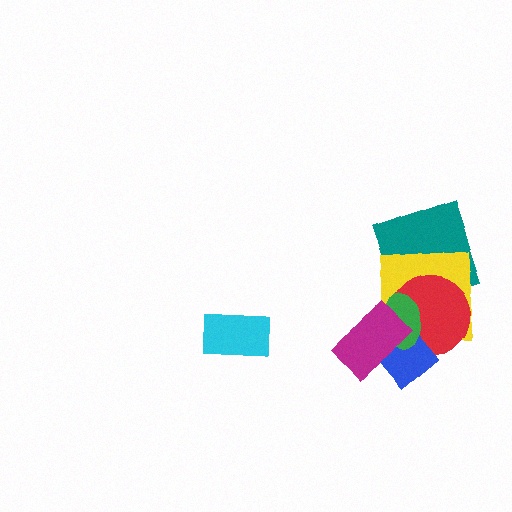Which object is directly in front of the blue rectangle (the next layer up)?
The green ellipse is directly in front of the blue rectangle.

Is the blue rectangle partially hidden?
Yes, it is partially covered by another shape.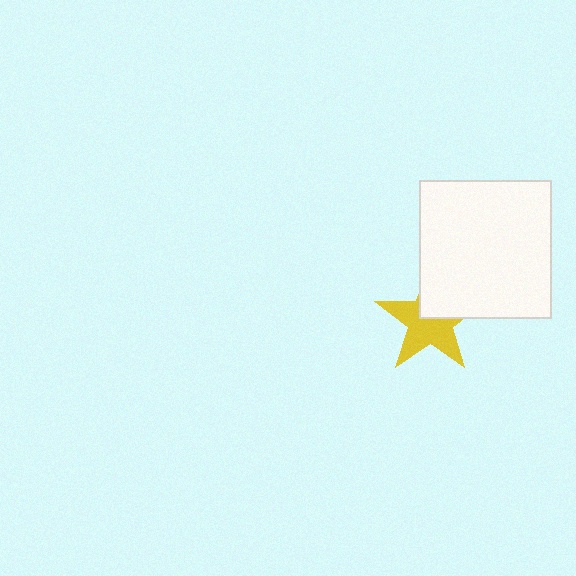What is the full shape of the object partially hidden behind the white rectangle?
The partially hidden object is a yellow star.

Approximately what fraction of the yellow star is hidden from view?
Roughly 38% of the yellow star is hidden behind the white rectangle.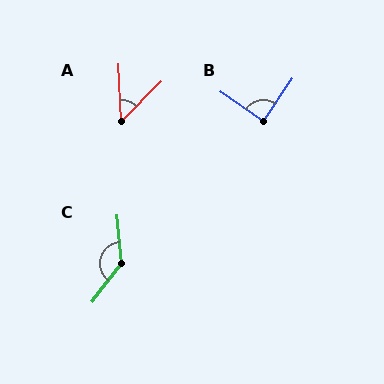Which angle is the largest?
C, at approximately 138 degrees.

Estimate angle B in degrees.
Approximately 89 degrees.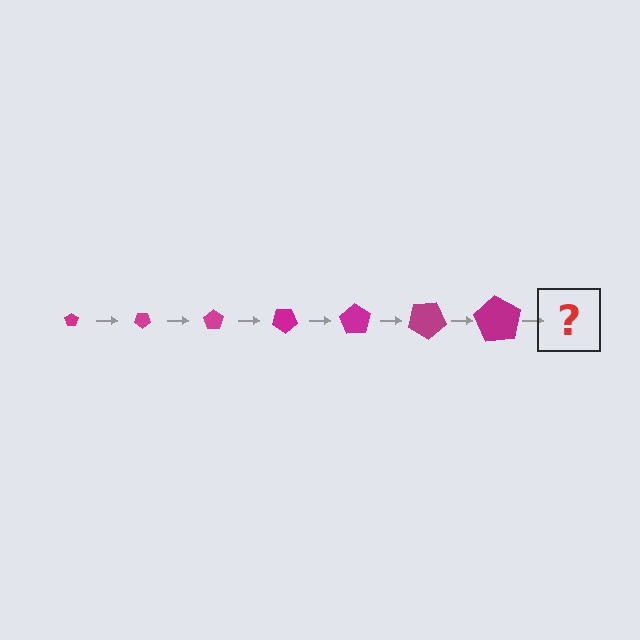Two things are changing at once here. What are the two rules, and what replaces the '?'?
The two rules are that the pentagon grows larger each step and it rotates 35 degrees each step. The '?' should be a pentagon, larger than the previous one and rotated 245 degrees from the start.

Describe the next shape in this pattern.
It should be a pentagon, larger than the previous one and rotated 245 degrees from the start.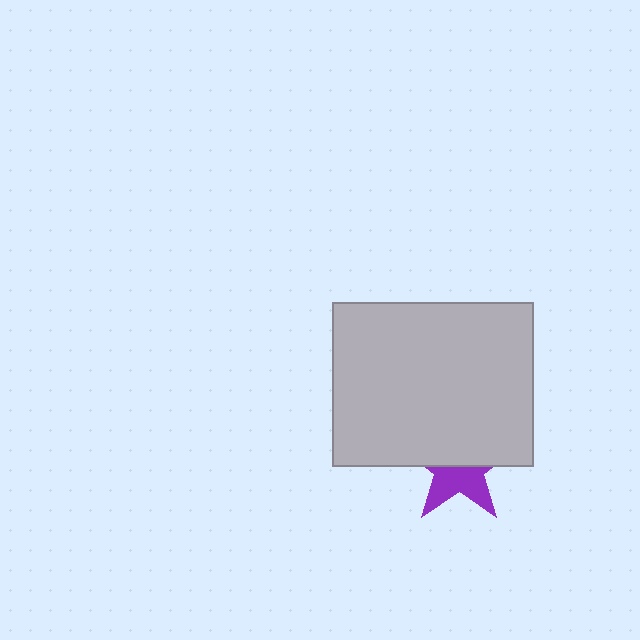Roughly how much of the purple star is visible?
A small part of it is visible (roughly 44%).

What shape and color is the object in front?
The object in front is a light gray rectangle.